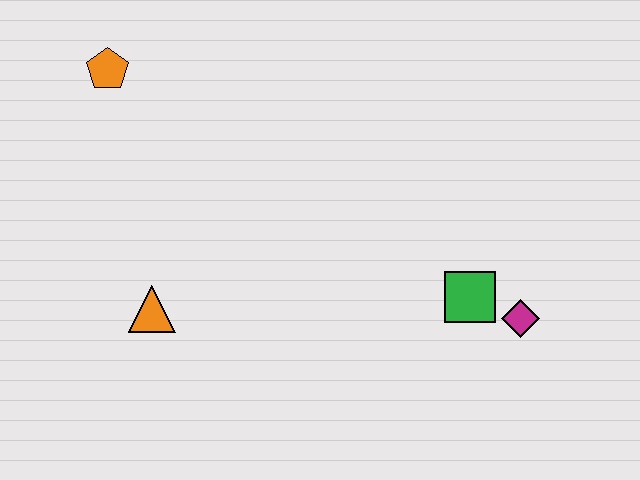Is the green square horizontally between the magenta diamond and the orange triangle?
Yes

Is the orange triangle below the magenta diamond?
No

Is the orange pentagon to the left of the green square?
Yes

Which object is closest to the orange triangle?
The orange pentagon is closest to the orange triangle.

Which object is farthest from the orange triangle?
The magenta diamond is farthest from the orange triangle.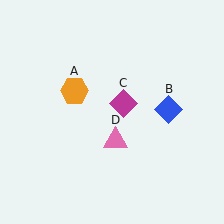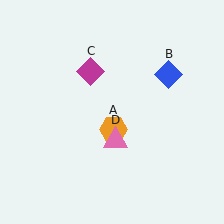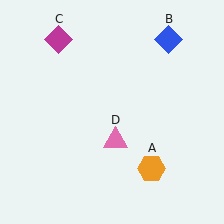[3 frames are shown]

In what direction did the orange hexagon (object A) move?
The orange hexagon (object A) moved down and to the right.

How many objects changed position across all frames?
3 objects changed position: orange hexagon (object A), blue diamond (object B), magenta diamond (object C).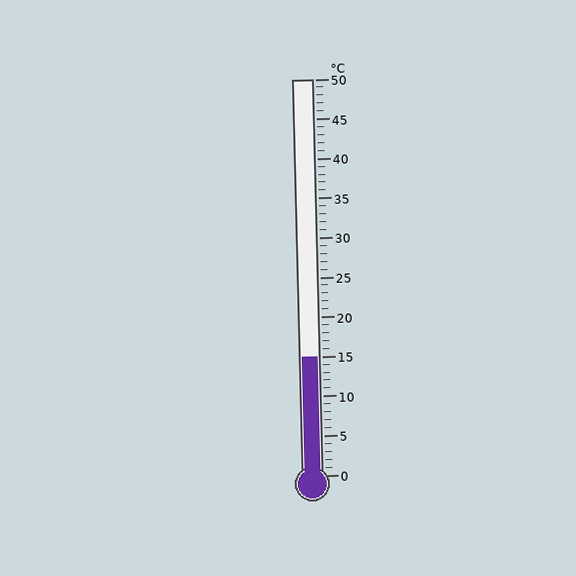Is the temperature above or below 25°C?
The temperature is below 25°C.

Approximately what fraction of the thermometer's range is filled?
The thermometer is filled to approximately 30% of its range.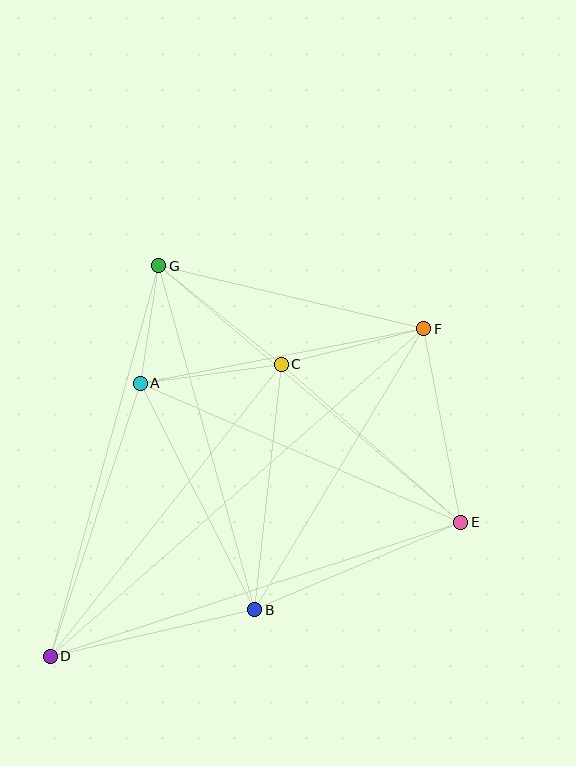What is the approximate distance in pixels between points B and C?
The distance between B and C is approximately 247 pixels.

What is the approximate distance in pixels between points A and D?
The distance between A and D is approximately 287 pixels.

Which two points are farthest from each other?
Points D and F are farthest from each other.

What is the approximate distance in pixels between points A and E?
The distance between A and E is approximately 349 pixels.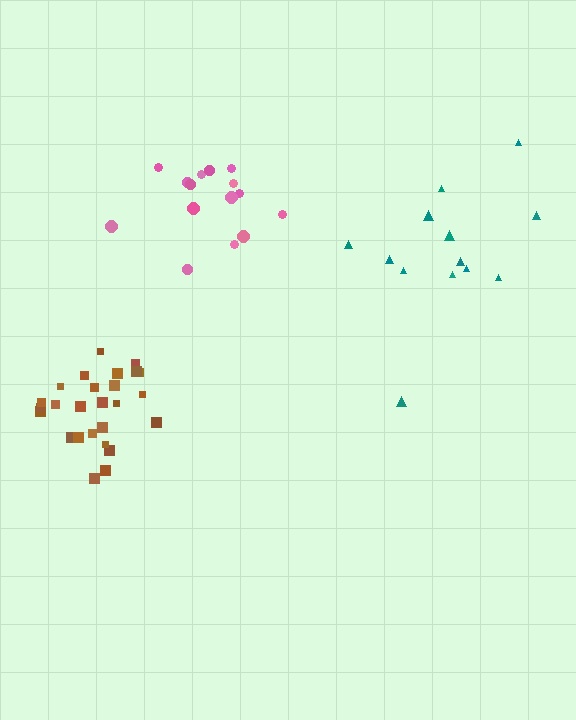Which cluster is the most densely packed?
Brown.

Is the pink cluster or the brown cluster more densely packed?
Brown.